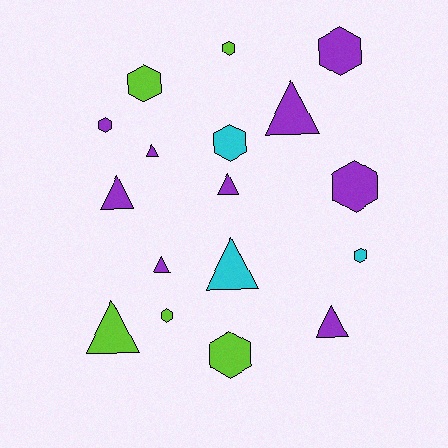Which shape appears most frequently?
Hexagon, with 9 objects.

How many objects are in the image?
There are 17 objects.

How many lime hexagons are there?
There are 4 lime hexagons.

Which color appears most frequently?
Purple, with 9 objects.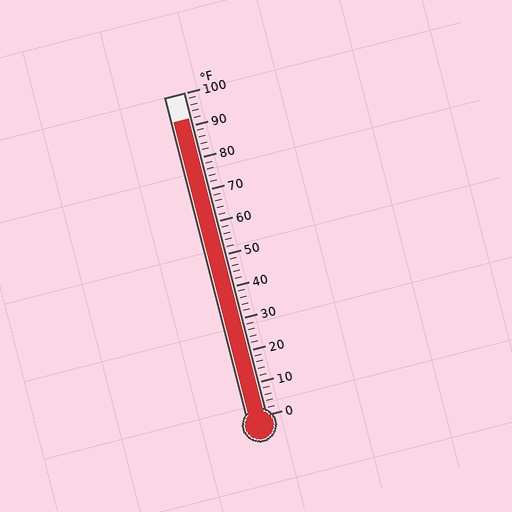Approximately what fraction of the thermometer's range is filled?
The thermometer is filled to approximately 90% of its range.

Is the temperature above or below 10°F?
The temperature is above 10°F.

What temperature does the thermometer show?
The thermometer shows approximately 92°F.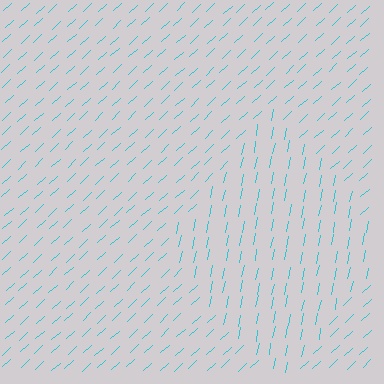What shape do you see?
I see a diamond.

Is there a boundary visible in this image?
Yes, there is a texture boundary formed by a change in line orientation.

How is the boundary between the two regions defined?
The boundary is defined purely by a change in line orientation (approximately 36 degrees difference). All lines are the same color and thickness.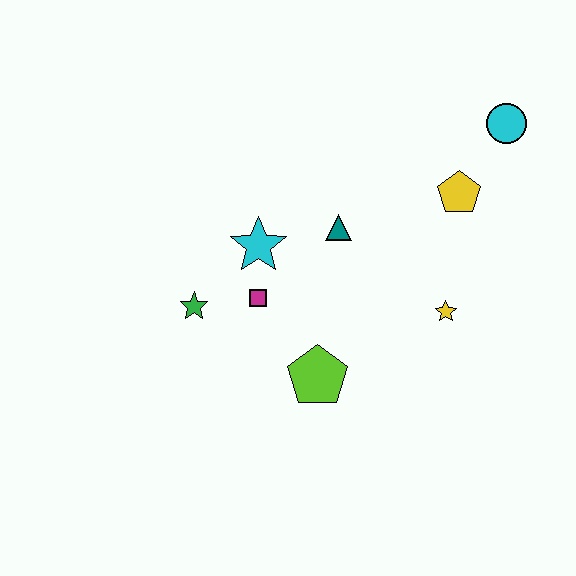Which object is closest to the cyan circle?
The yellow pentagon is closest to the cyan circle.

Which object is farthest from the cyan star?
The cyan circle is farthest from the cyan star.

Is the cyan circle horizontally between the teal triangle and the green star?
No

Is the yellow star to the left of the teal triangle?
No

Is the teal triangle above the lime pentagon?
Yes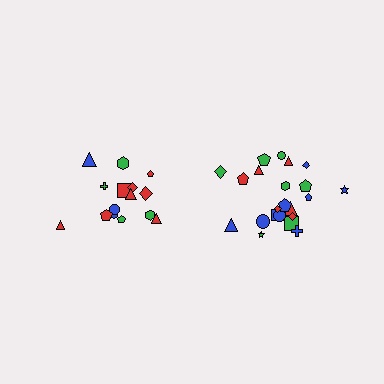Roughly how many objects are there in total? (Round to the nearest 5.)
Roughly 35 objects in total.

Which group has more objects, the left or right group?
The right group.